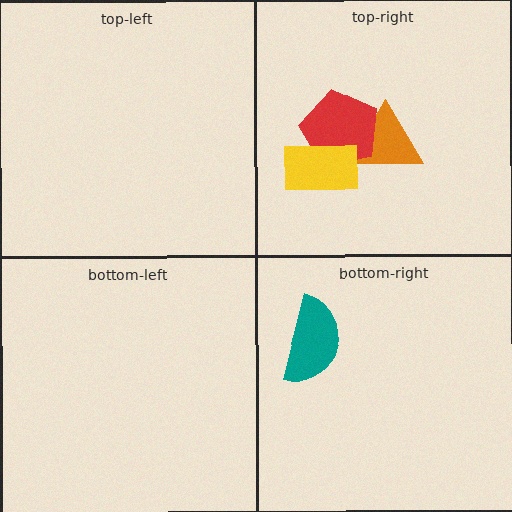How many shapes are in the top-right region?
3.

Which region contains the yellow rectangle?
The top-right region.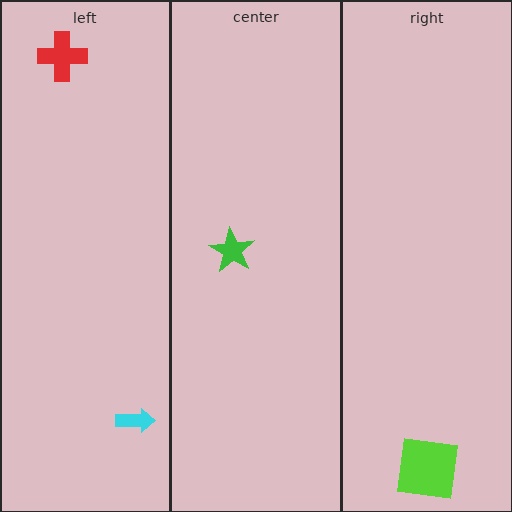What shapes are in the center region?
The green star.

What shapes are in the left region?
The red cross, the cyan arrow.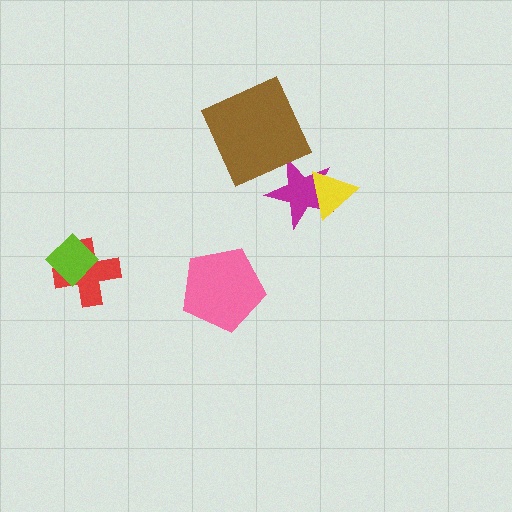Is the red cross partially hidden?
Yes, it is partially covered by another shape.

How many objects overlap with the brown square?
0 objects overlap with the brown square.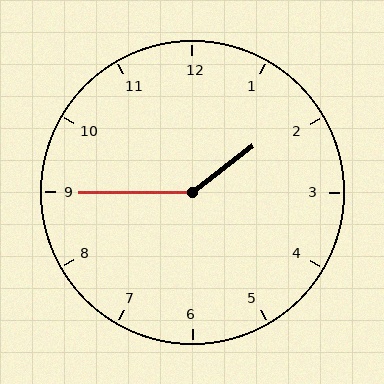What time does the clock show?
1:45.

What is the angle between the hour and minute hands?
Approximately 142 degrees.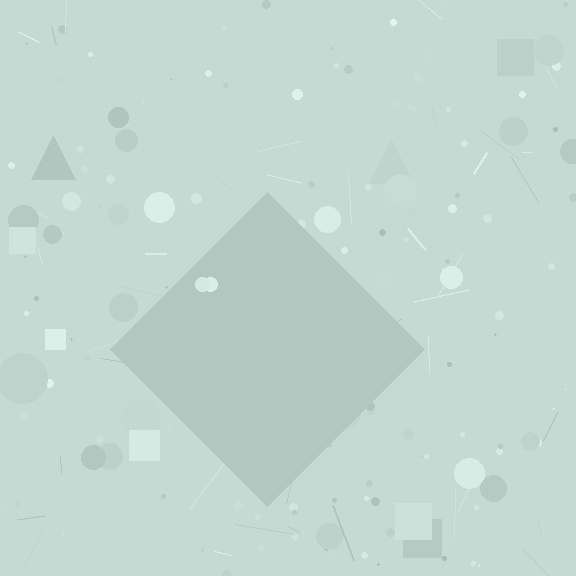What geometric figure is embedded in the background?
A diamond is embedded in the background.